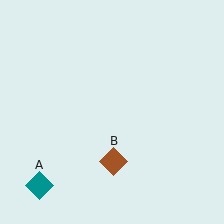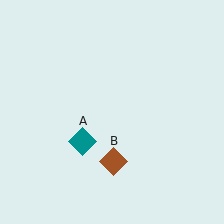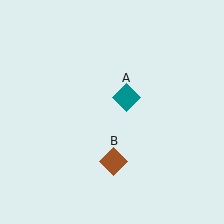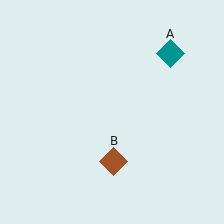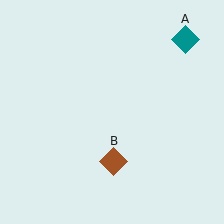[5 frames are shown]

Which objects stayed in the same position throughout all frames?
Brown diamond (object B) remained stationary.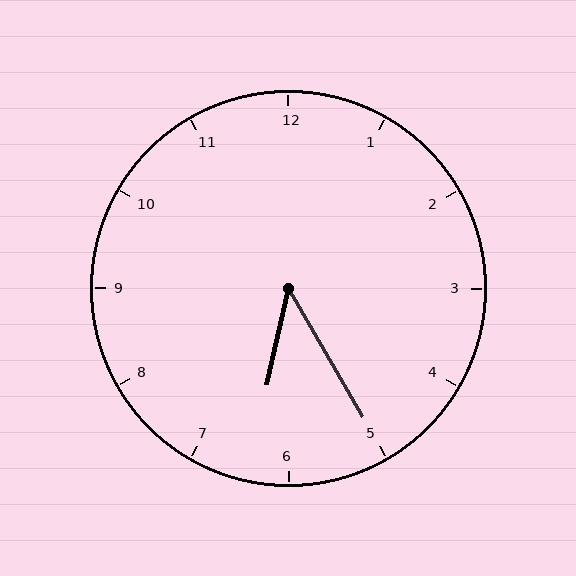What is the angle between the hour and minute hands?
Approximately 42 degrees.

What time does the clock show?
6:25.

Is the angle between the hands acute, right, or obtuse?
It is acute.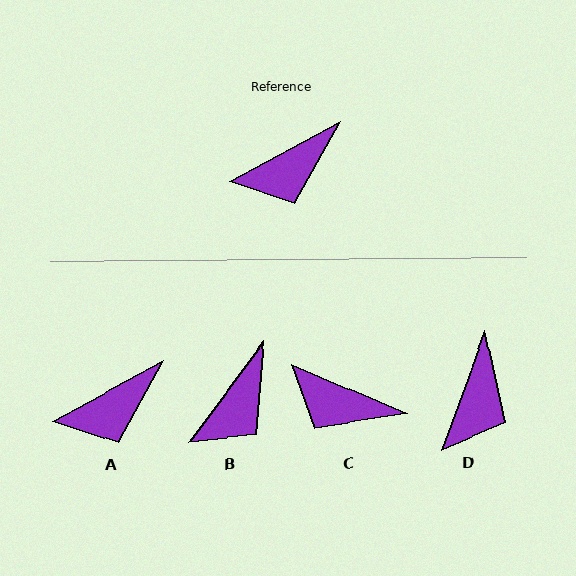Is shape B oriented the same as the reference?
No, it is off by about 24 degrees.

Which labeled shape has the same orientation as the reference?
A.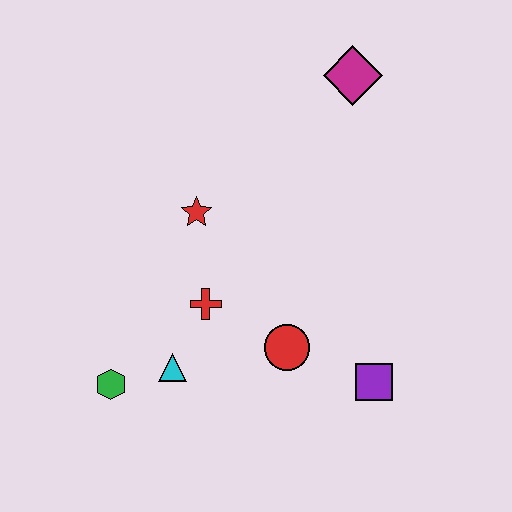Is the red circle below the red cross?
Yes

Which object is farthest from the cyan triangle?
The magenta diamond is farthest from the cyan triangle.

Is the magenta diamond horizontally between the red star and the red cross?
No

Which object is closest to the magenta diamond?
The red star is closest to the magenta diamond.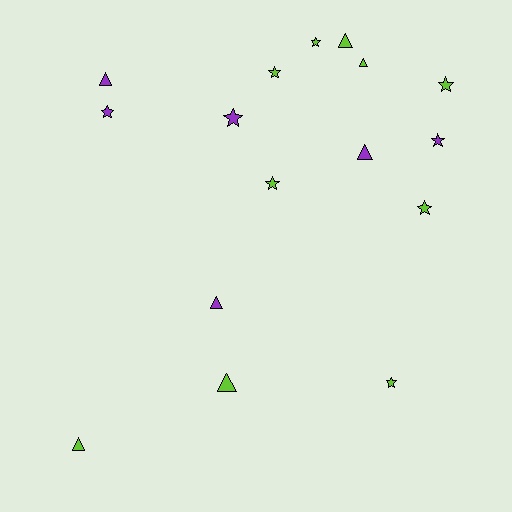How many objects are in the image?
There are 16 objects.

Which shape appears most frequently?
Star, with 9 objects.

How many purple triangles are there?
There are 3 purple triangles.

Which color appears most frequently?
Lime, with 10 objects.